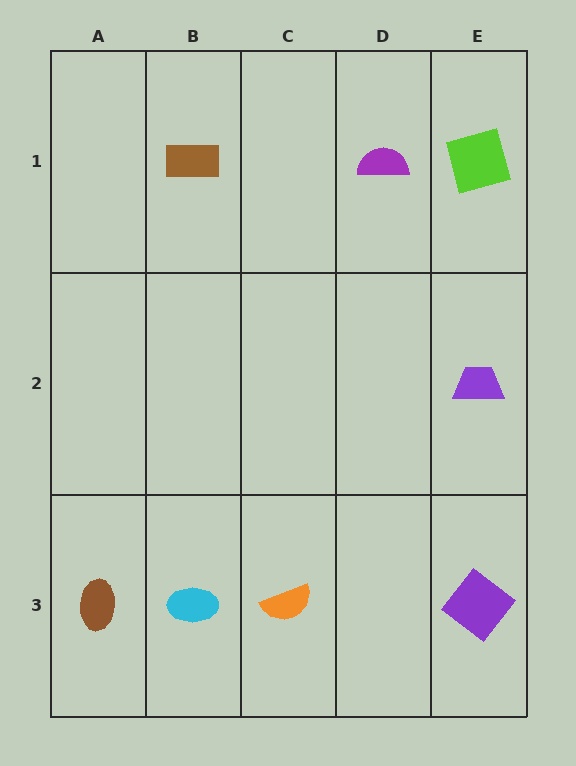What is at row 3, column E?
A purple diamond.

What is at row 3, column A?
A brown ellipse.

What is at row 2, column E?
A purple trapezoid.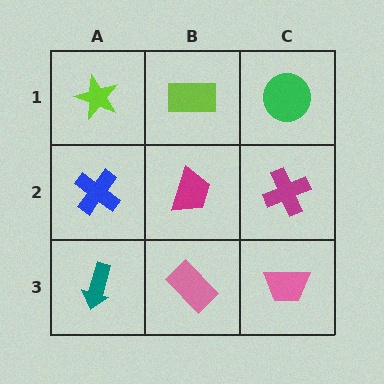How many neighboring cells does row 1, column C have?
2.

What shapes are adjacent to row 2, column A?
A lime star (row 1, column A), a teal arrow (row 3, column A), a magenta trapezoid (row 2, column B).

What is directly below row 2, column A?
A teal arrow.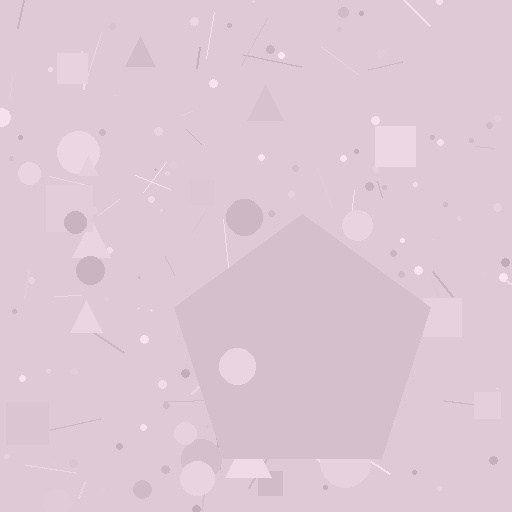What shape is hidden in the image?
A pentagon is hidden in the image.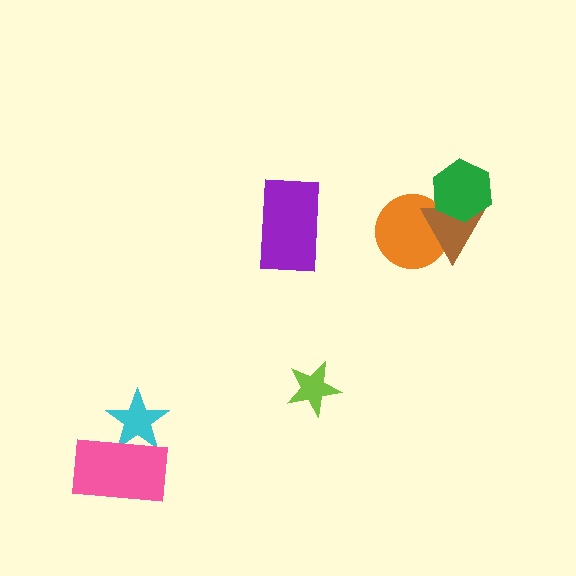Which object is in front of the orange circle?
The brown triangle is in front of the orange circle.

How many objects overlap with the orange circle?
1 object overlaps with the orange circle.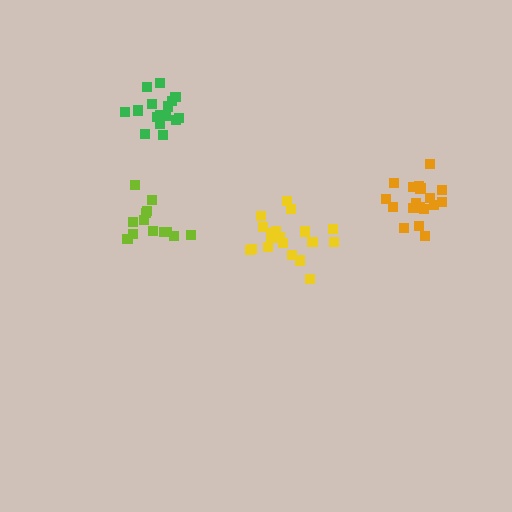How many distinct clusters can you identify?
There are 4 distinct clusters.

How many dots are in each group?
Group 1: 19 dots, Group 2: 17 dots, Group 3: 14 dots, Group 4: 20 dots (70 total).